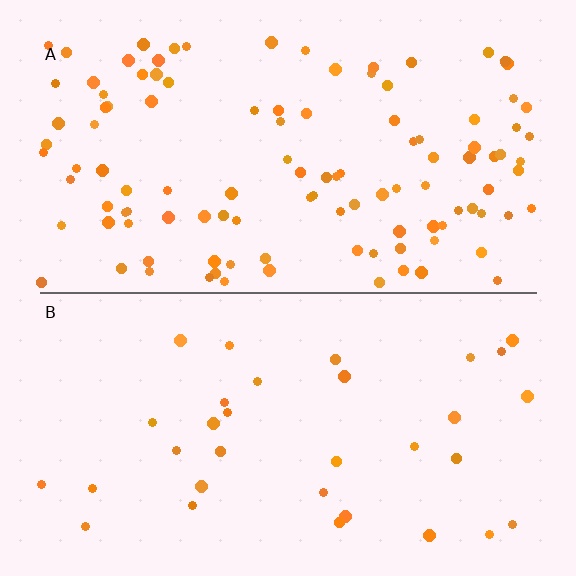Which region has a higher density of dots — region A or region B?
A (the top).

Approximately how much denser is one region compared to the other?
Approximately 3.4× — region A over region B.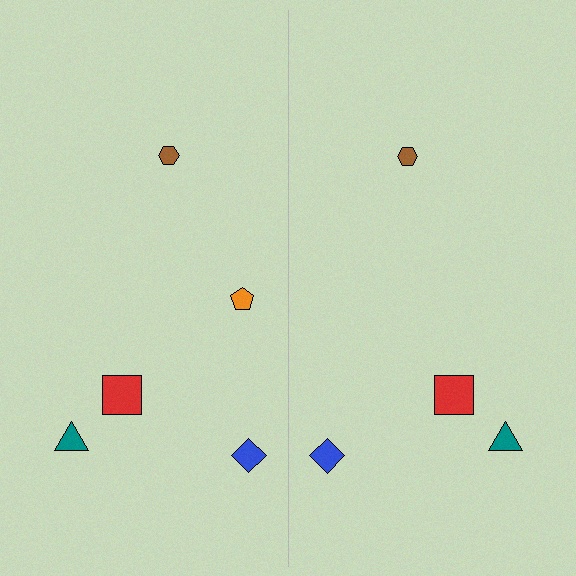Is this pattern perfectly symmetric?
No, the pattern is not perfectly symmetric. A orange pentagon is missing from the right side.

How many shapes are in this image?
There are 9 shapes in this image.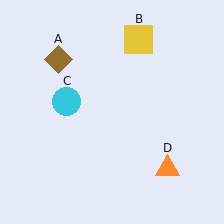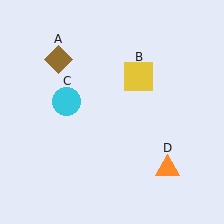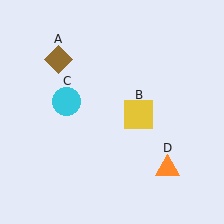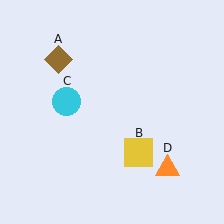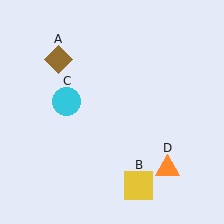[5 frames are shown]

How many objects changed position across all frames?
1 object changed position: yellow square (object B).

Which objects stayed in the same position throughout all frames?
Brown diamond (object A) and cyan circle (object C) and orange triangle (object D) remained stationary.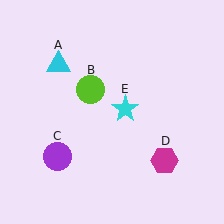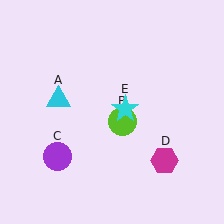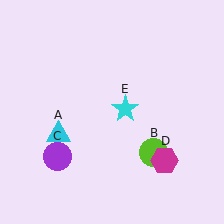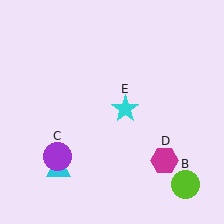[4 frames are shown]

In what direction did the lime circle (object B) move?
The lime circle (object B) moved down and to the right.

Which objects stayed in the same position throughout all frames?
Purple circle (object C) and magenta hexagon (object D) and cyan star (object E) remained stationary.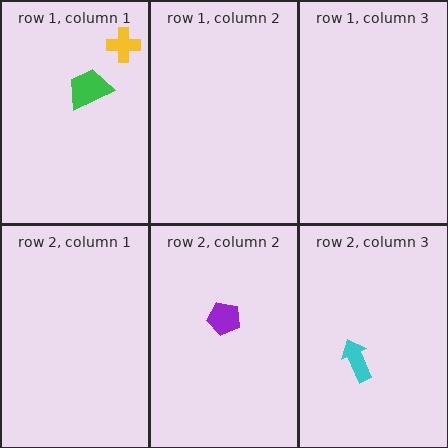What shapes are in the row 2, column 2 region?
The purple pentagon.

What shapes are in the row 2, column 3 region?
The cyan arrow.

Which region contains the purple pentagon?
The row 2, column 2 region.